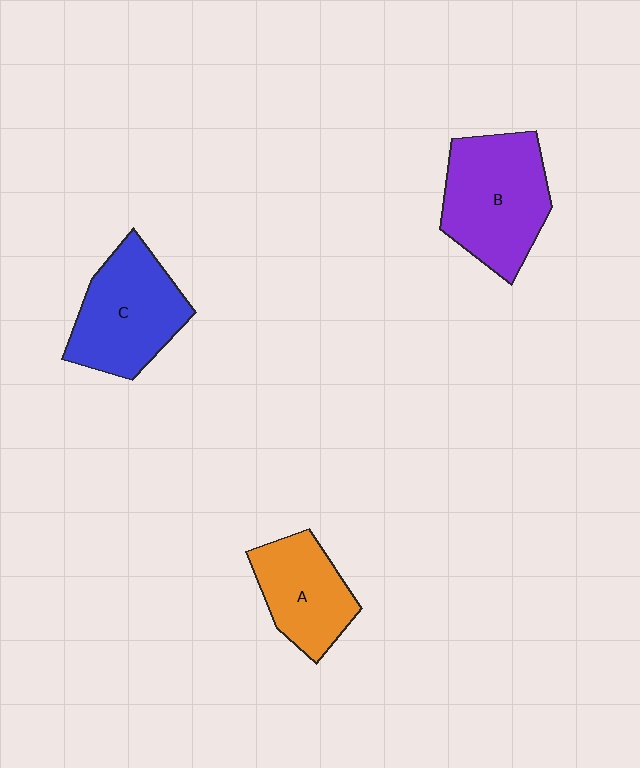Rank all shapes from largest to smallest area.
From largest to smallest: B (purple), C (blue), A (orange).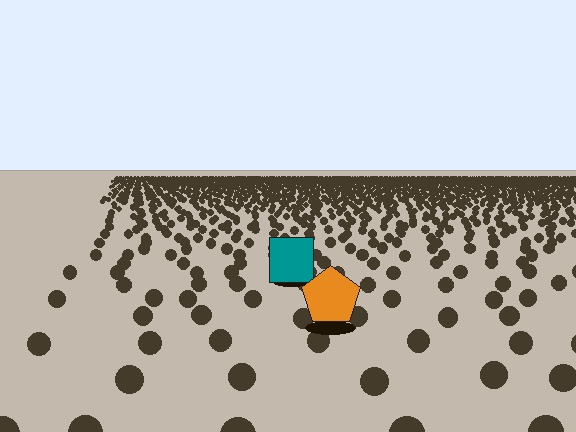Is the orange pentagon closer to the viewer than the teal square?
Yes. The orange pentagon is closer — you can tell from the texture gradient: the ground texture is coarser near it.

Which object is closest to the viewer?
The orange pentagon is closest. The texture marks near it are larger and more spread out.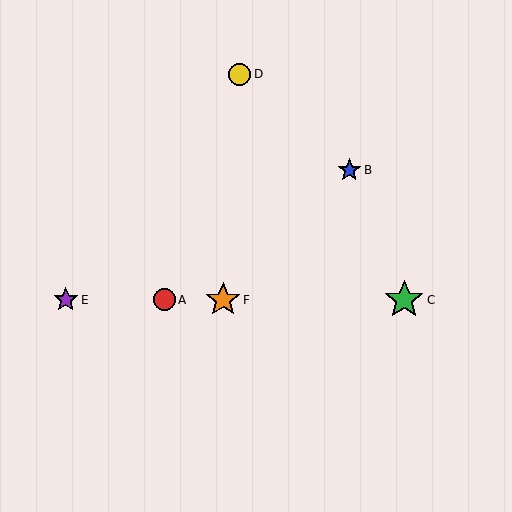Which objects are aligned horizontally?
Objects A, C, E, F are aligned horizontally.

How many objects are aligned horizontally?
4 objects (A, C, E, F) are aligned horizontally.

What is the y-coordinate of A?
Object A is at y≈300.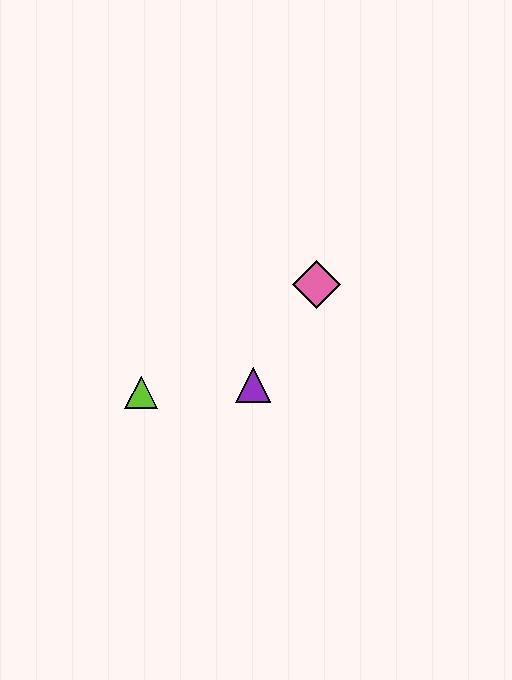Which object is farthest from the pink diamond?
The lime triangle is farthest from the pink diamond.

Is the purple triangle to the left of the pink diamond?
Yes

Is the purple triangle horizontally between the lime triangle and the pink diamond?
Yes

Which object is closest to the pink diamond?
The purple triangle is closest to the pink diamond.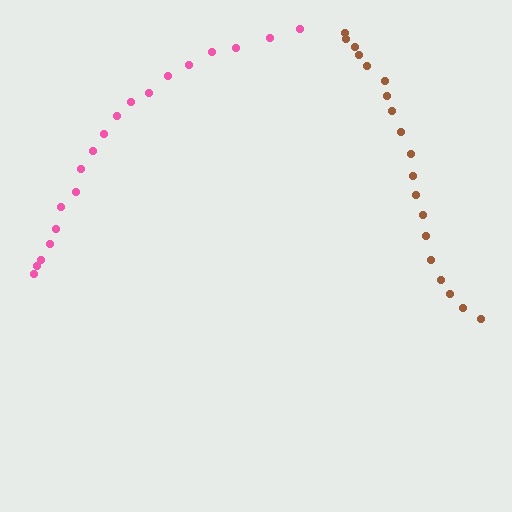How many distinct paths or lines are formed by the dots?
There are 2 distinct paths.